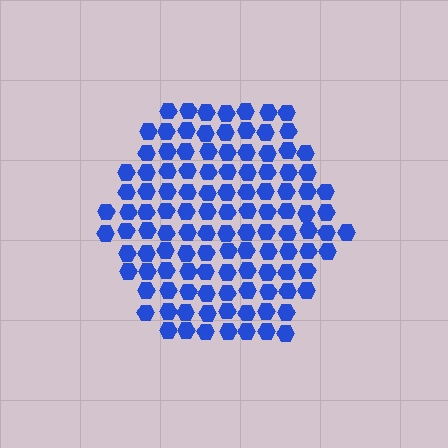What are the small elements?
The small elements are hexagons.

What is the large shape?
The large shape is a hexagon.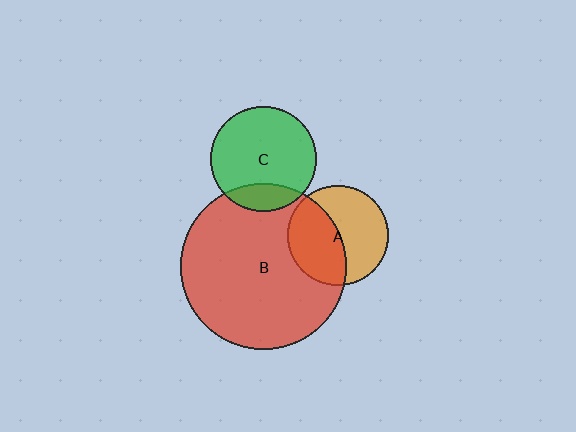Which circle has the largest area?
Circle B (red).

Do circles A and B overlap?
Yes.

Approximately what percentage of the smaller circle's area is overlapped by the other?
Approximately 45%.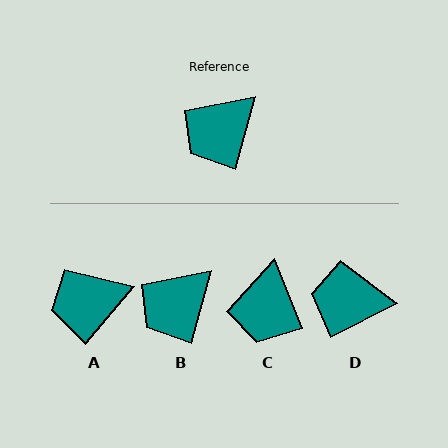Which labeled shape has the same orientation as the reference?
B.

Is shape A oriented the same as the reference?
No, it is off by about 25 degrees.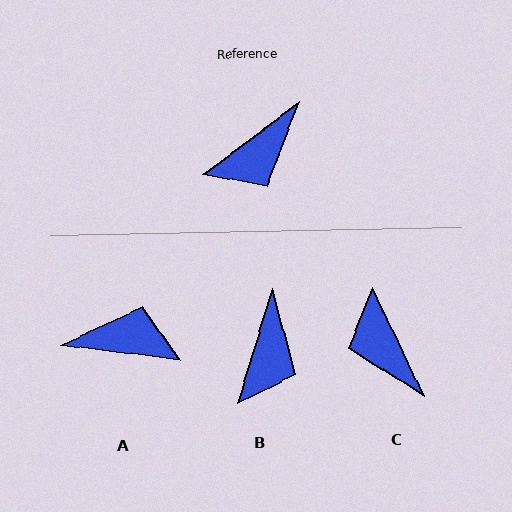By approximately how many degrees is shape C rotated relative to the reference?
Approximately 101 degrees clockwise.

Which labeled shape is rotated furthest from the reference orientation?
A, about 136 degrees away.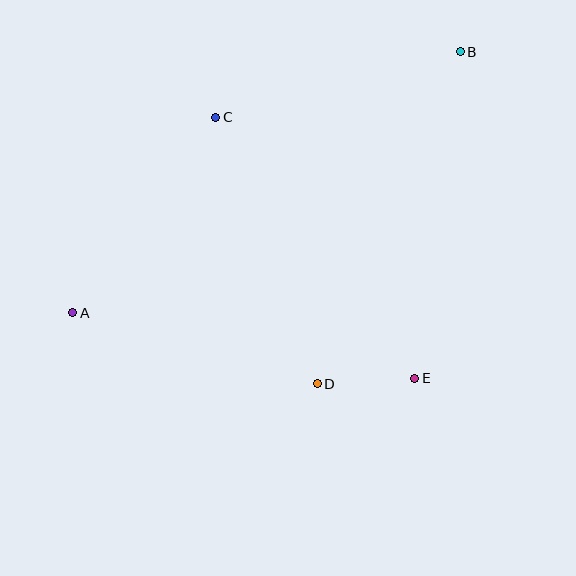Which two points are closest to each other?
Points D and E are closest to each other.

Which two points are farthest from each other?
Points A and B are farthest from each other.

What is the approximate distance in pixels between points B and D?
The distance between B and D is approximately 361 pixels.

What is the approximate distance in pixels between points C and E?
The distance between C and E is approximately 329 pixels.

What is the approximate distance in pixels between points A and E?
The distance between A and E is approximately 349 pixels.